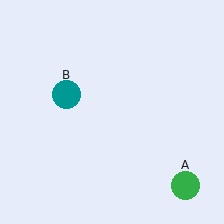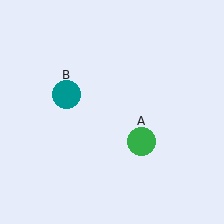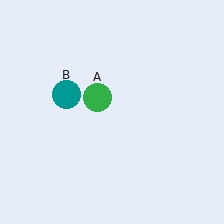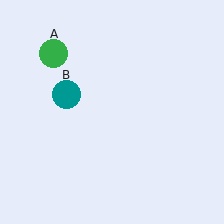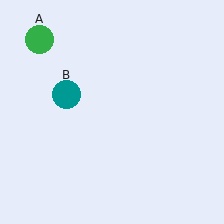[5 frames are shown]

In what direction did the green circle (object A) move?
The green circle (object A) moved up and to the left.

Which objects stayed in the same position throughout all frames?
Teal circle (object B) remained stationary.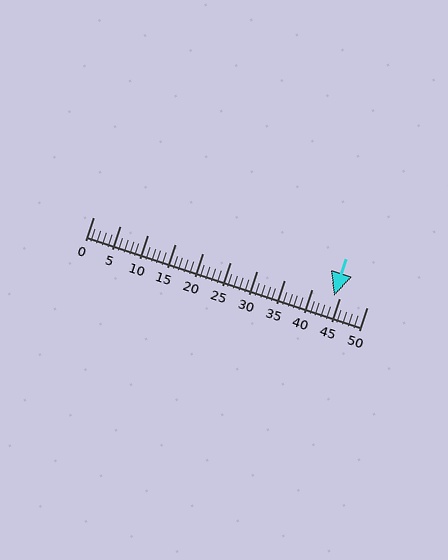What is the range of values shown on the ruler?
The ruler shows values from 0 to 50.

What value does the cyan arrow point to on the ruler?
The cyan arrow points to approximately 44.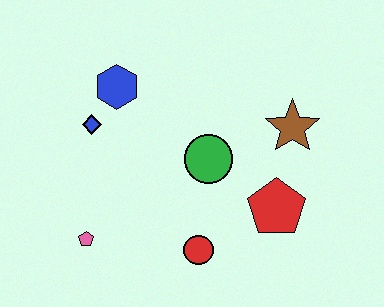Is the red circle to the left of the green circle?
Yes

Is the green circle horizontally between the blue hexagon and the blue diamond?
No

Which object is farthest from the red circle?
The blue hexagon is farthest from the red circle.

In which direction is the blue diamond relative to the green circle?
The blue diamond is to the left of the green circle.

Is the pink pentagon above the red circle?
Yes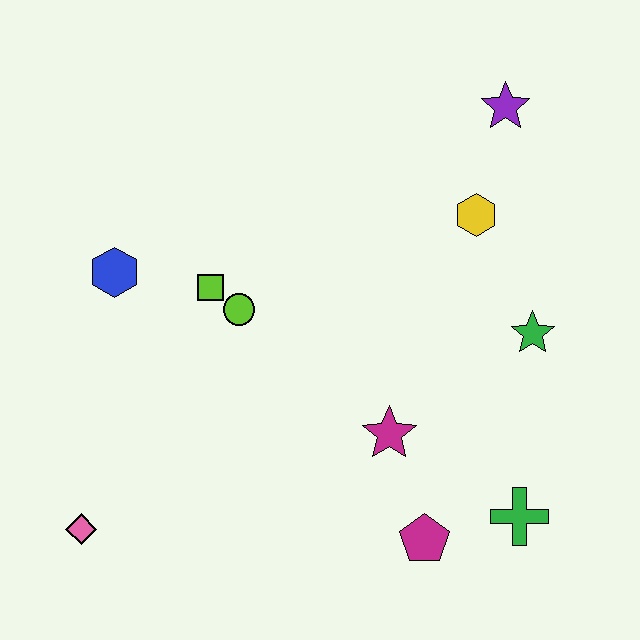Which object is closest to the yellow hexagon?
The purple star is closest to the yellow hexagon.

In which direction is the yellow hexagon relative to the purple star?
The yellow hexagon is below the purple star.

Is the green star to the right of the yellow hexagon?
Yes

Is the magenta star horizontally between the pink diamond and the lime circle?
No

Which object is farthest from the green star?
The pink diamond is farthest from the green star.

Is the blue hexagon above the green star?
Yes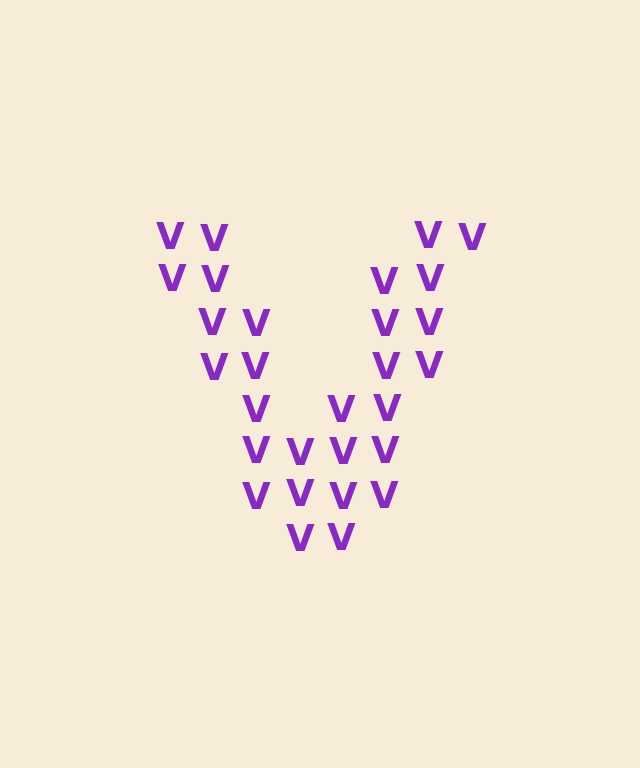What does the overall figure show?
The overall figure shows the letter V.